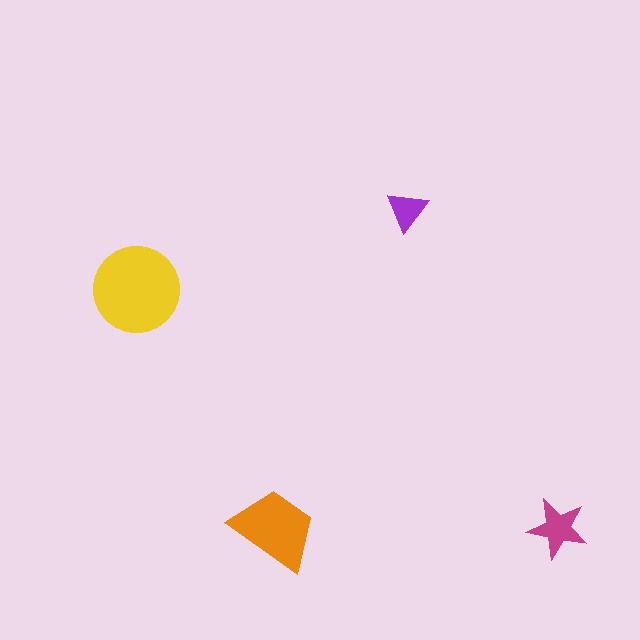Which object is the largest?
The yellow circle.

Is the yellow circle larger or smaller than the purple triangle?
Larger.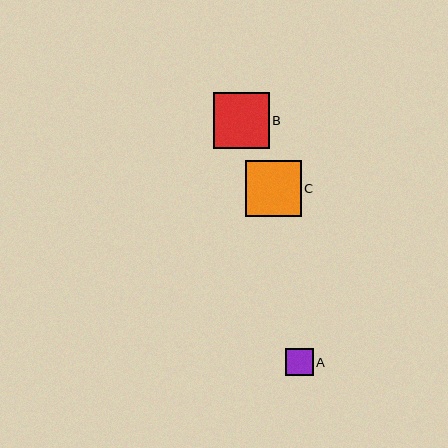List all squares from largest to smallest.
From largest to smallest: C, B, A.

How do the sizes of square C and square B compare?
Square C and square B are approximately the same size.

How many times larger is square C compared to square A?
Square C is approximately 2.0 times the size of square A.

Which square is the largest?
Square C is the largest with a size of approximately 56 pixels.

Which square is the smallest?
Square A is the smallest with a size of approximately 27 pixels.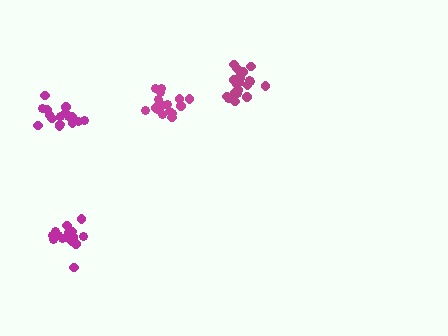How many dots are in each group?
Group 1: 16 dots, Group 2: 16 dots, Group 3: 20 dots, Group 4: 16 dots (68 total).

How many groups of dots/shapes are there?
There are 4 groups.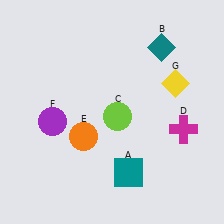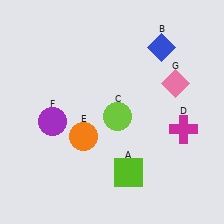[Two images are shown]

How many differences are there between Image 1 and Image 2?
There are 3 differences between the two images.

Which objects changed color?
A changed from teal to lime. B changed from teal to blue. G changed from yellow to pink.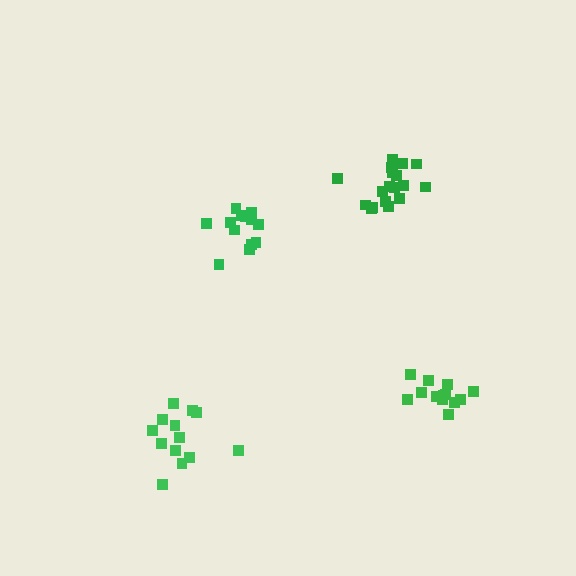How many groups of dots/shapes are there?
There are 4 groups.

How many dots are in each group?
Group 1: 18 dots, Group 2: 13 dots, Group 3: 13 dots, Group 4: 13 dots (57 total).